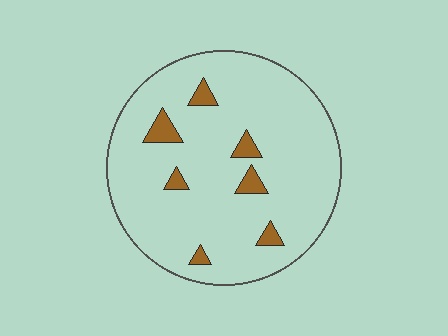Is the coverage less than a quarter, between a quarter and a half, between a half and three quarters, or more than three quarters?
Less than a quarter.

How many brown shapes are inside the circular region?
7.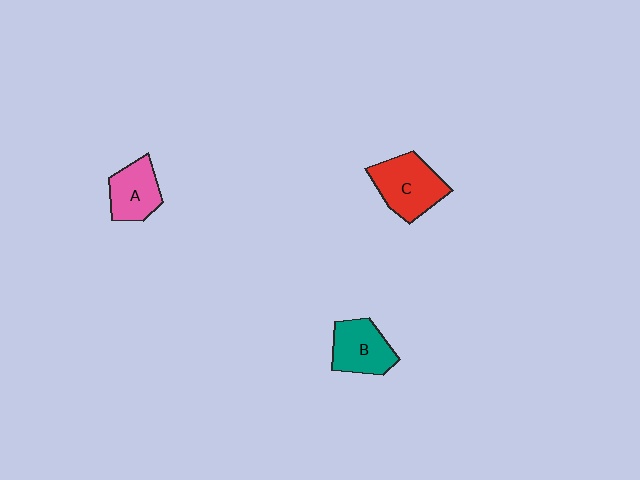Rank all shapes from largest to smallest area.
From largest to smallest: C (red), B (teal), A (pink).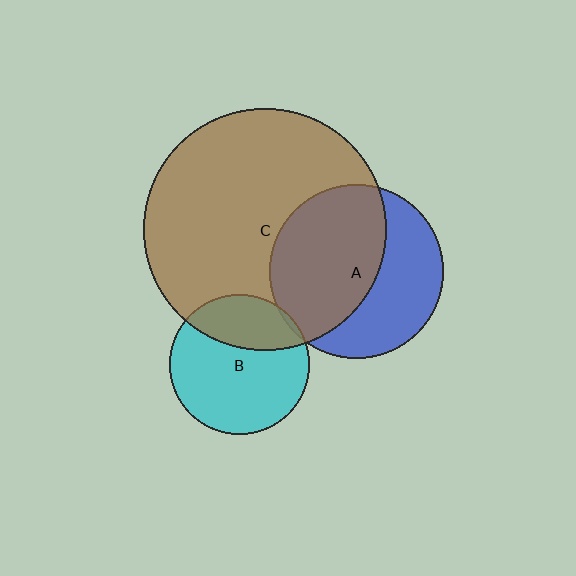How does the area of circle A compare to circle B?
Approximately 1.5 times.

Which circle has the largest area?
Circle C (brown).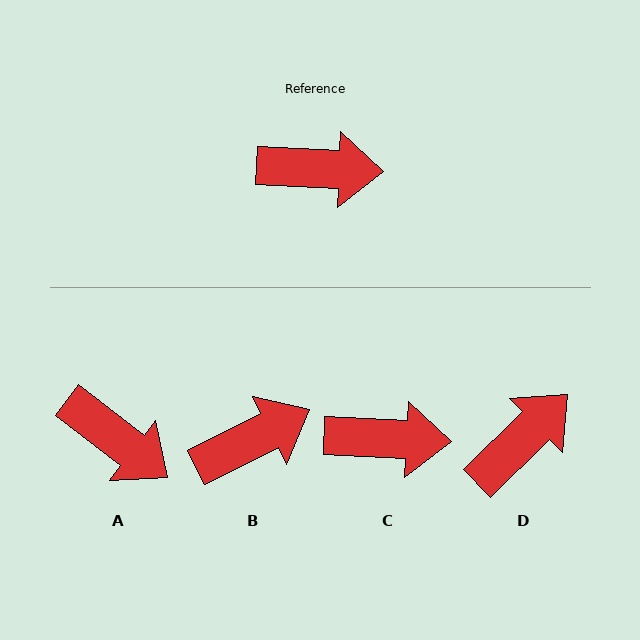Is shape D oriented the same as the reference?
No, it is off by about 47 degrees.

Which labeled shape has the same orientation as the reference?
C.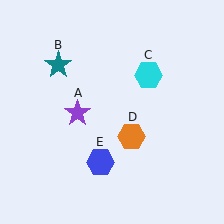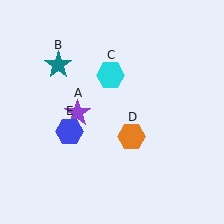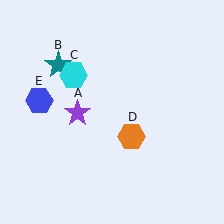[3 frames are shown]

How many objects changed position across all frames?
2 objects changed position: cyan hexagon (object C), blue hexagon (object E).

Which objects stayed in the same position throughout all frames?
Purple star (object A) and teal star (object B) and orange hexagon (object D) remained stationary.